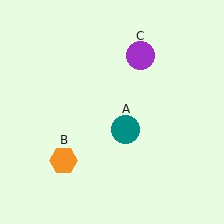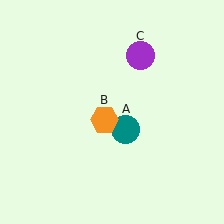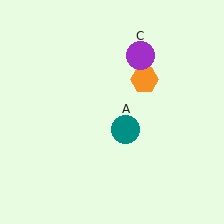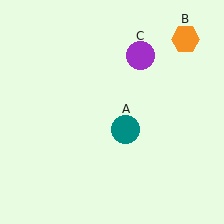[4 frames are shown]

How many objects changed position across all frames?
1 object changed position: orange hexagon (object B).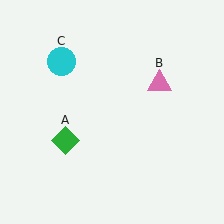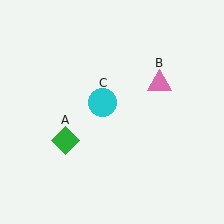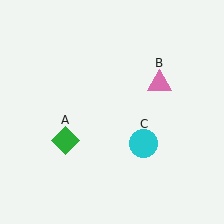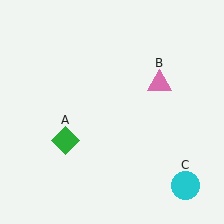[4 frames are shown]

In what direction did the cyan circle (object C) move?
The cyan circle (object C) moved down and to the right.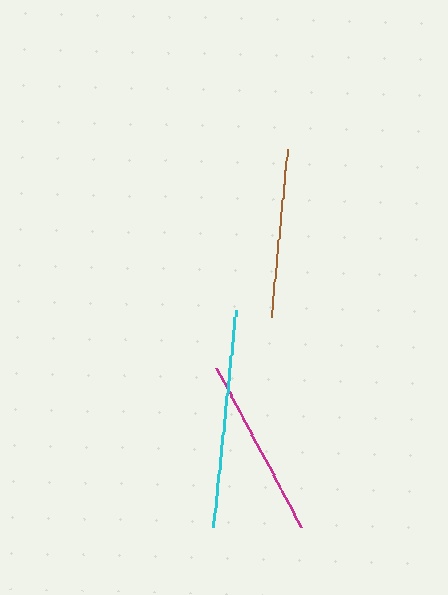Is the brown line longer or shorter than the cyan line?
The cyan line is longer than the brown line.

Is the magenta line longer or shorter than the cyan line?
The cyan line is longer than the magenta line.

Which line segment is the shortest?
The brown line is the shortest at approximately 169 pixels.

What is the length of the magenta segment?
The magenta segment is approximately 181 pixels long.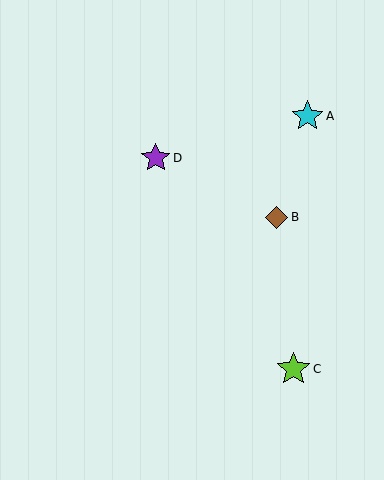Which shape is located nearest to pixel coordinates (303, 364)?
The lime star (labeled C) at (293, 369) is nearest to that location.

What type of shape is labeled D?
Shape D is a purple star.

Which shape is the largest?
The lime star (labeled C) is the largest.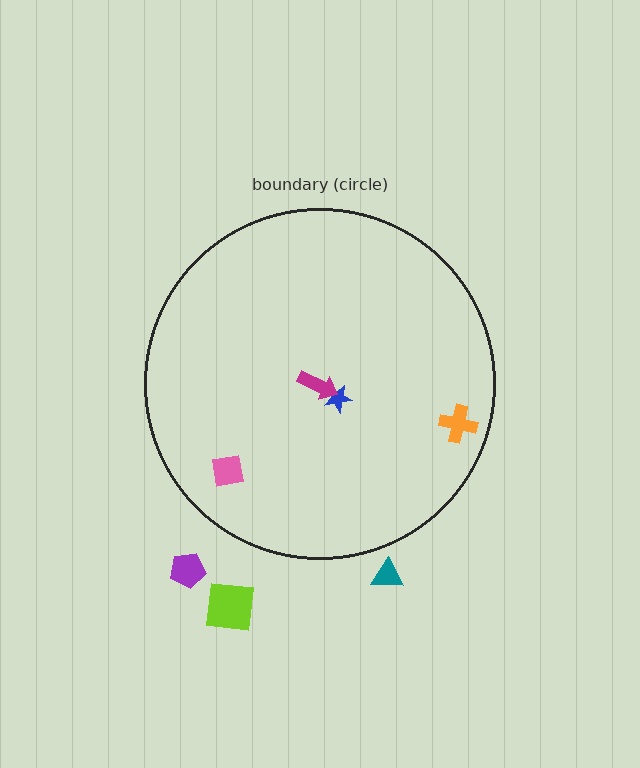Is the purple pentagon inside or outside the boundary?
Outside.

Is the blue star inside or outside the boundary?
Inside.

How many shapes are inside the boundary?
4 inside, 3 outside.